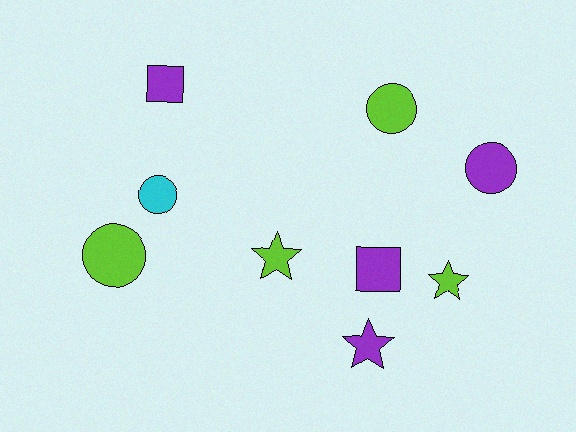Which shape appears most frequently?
Circle, with 4 objects.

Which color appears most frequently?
Purple, with 4 objects.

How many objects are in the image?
There are 9 objects.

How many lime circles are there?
There are 2 lime circles.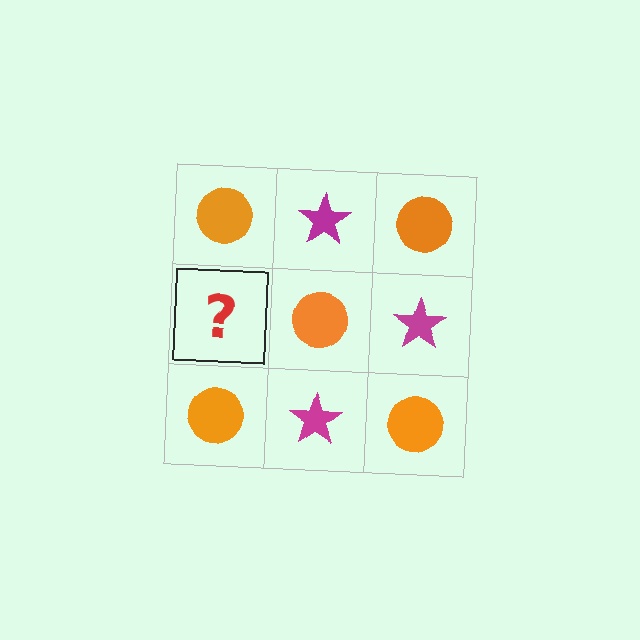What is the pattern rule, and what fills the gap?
The rule is that it alternates orange circle and magenta star in a checkerboard pattern. The gap should be filled with a magenta star.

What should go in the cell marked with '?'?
The missing cell should contain a magenta star.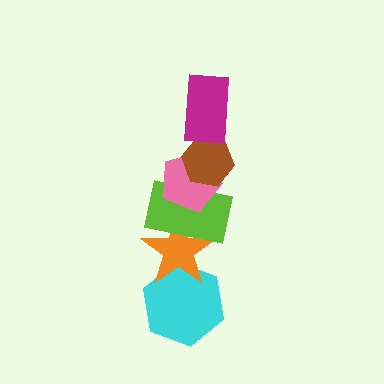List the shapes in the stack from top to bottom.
From top to bottom: the magenta rectangle, the brown hexagon, the pink pentagon, the lime rectangle, the orange star, the cyan hexagon.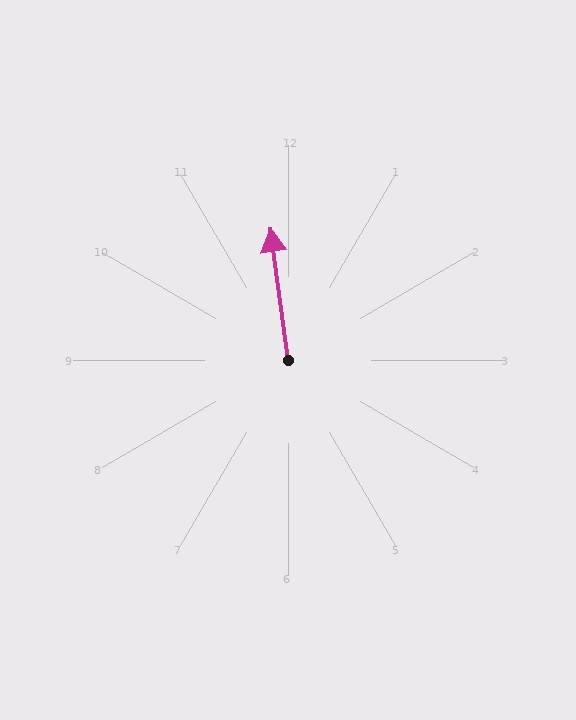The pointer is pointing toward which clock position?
Roughly 12 o'clock.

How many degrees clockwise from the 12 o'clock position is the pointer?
Approximately 352 degrees.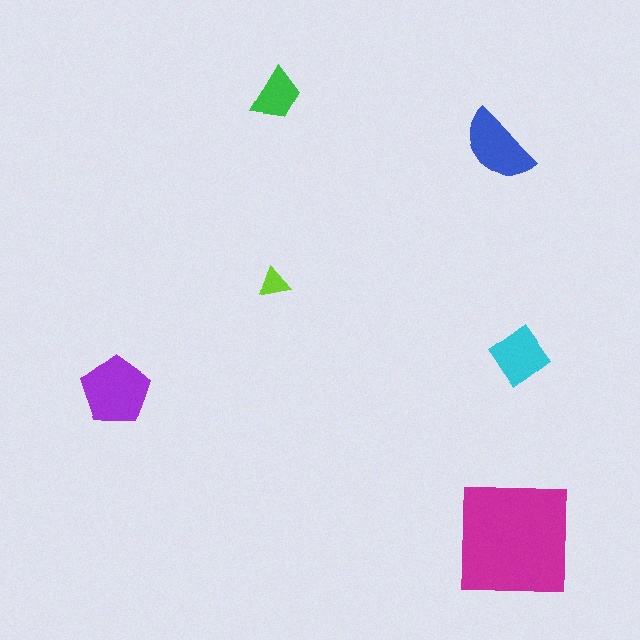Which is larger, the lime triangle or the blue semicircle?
The blue semicircle.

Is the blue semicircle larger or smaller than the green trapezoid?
Larger.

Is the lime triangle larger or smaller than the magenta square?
Smaller.